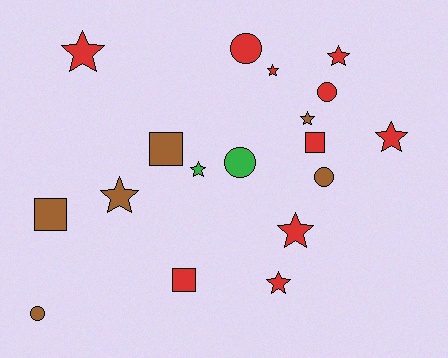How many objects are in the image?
There are 18 objects.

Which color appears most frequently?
Red, with 10 objects.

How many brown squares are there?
There are 2 brown squares.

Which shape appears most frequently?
Star, with 9 objects.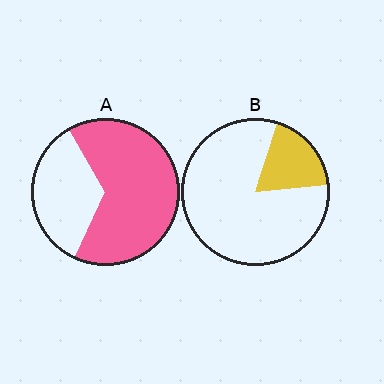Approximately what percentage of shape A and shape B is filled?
A is approximately 65% and B is approximately 20%.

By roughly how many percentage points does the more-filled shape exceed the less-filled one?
By roughly 45 percentage points (A over B).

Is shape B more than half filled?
No.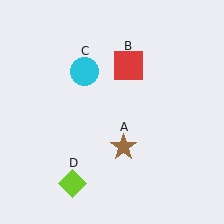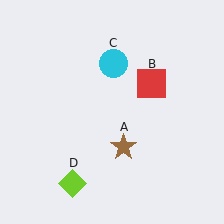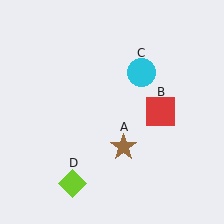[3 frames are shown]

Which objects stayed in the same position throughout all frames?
Brown star (object A) and lime diamond (object D) remained stationary.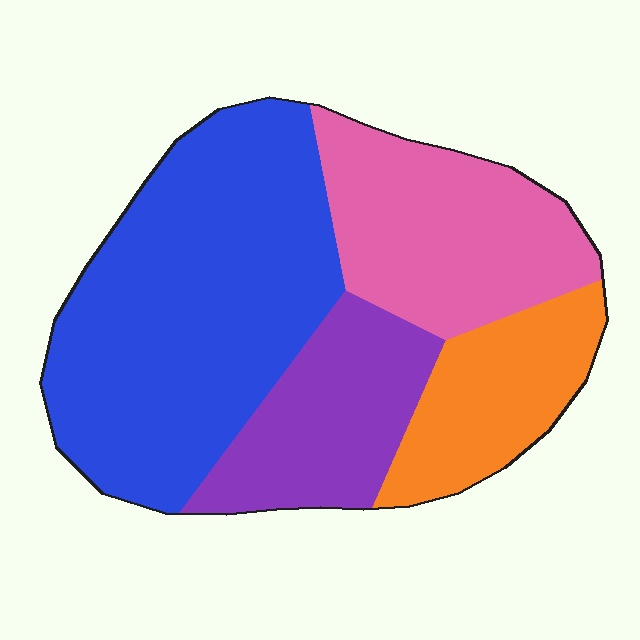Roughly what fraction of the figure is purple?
Purple covers 18% of the figure.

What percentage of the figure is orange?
Orange covers about 15% of the figure.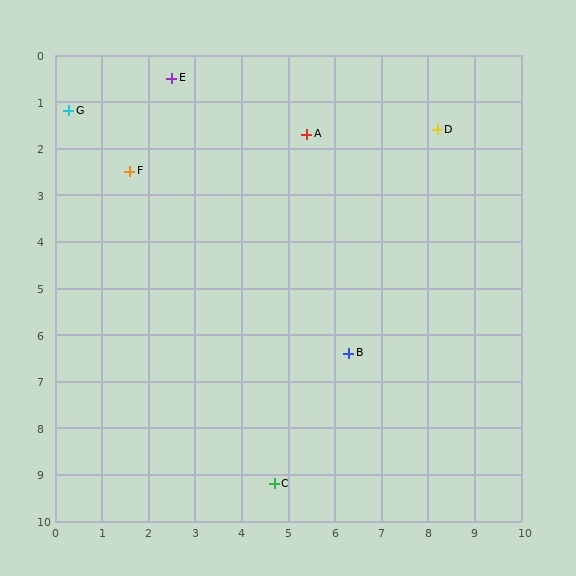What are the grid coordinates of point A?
Point A is at approximately (5.4, 1.7).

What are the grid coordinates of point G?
Point G is at approximately (0.3, 1.2).